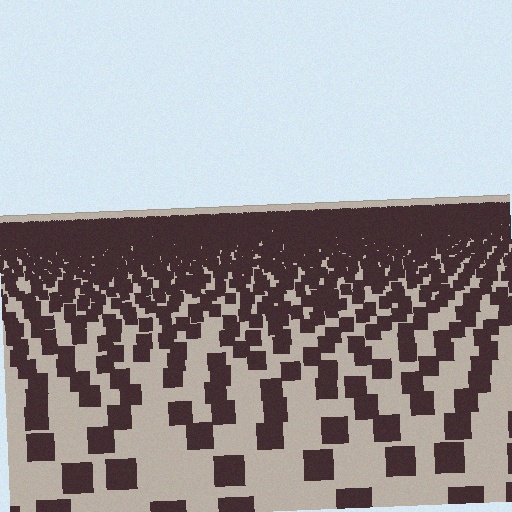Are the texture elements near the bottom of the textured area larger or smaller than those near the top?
Larger. Near the bottom, elements are closer to the viewer and appear at a bigger on-screen size.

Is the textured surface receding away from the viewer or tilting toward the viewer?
The surface is receding away from the viewer. Texture elements get smaller and denser toward the top.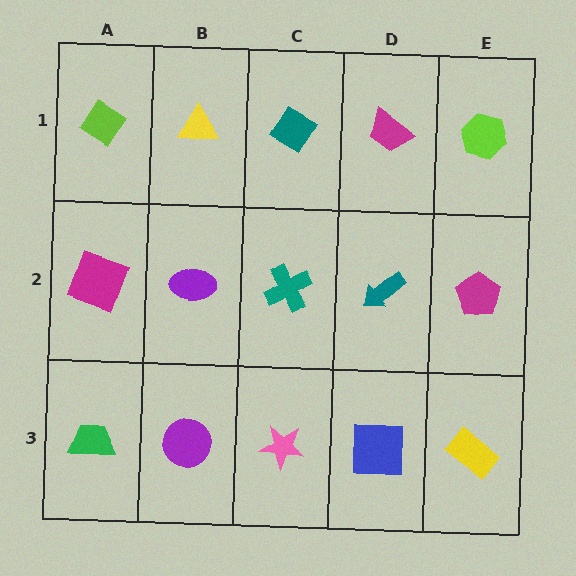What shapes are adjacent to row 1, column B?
A purple ellipse (row 2, column B), a lime diamond (row 1, column A), a teal diamond (row 1, column C).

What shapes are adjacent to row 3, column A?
A magenta square (row 2, column A), a purple circle (row 3, column B).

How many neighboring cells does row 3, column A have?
2.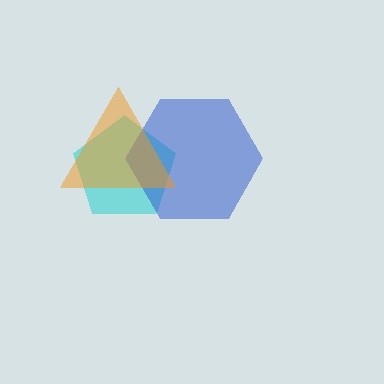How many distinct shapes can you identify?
There are 3 distinct shapes: a cyan pentagon, a blue hexagon, an orange triangle.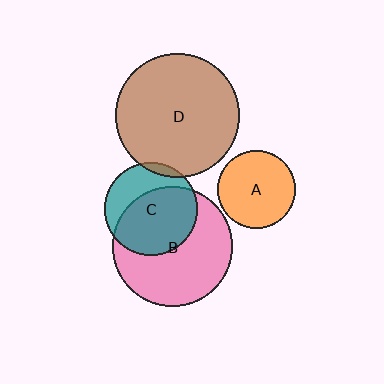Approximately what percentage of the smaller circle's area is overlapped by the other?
Approximately 5%.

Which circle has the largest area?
Circle D (brown).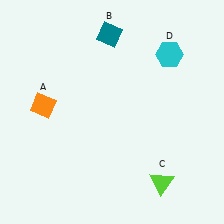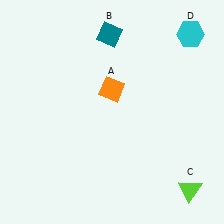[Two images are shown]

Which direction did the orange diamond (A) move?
The orange diamond (A) moved right.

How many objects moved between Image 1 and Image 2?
3 objects moved between the two images.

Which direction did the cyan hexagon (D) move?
The cyan hexagon (D) moved right.